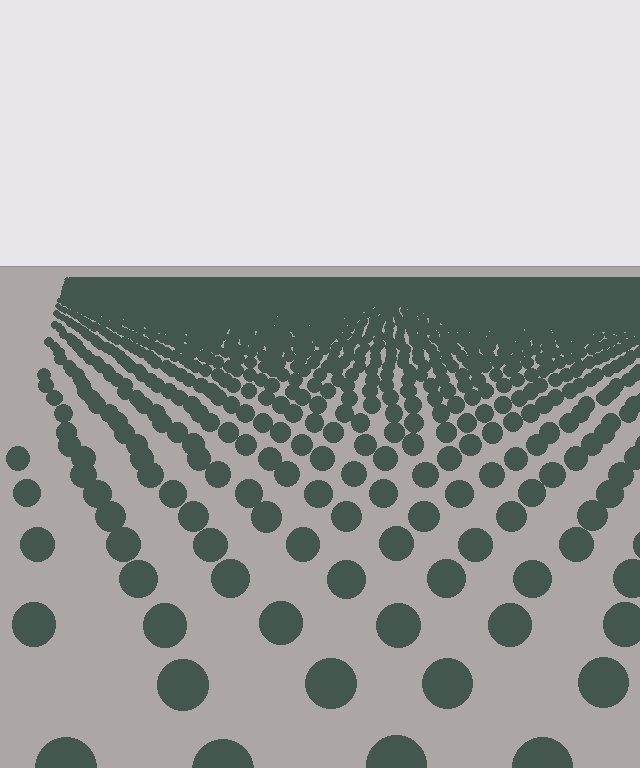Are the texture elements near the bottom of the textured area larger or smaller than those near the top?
Larger. Near the bottom, elements are closer to the viewer and appear at a bigger on-screen size.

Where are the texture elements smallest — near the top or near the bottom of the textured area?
Near the top.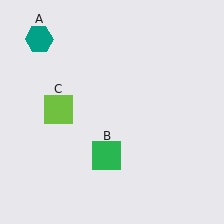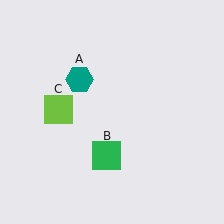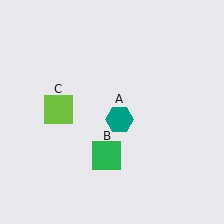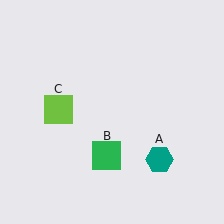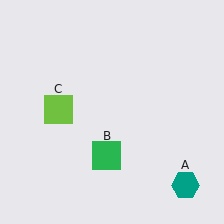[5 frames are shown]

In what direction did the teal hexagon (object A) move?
The teal hexagon (object A) moved down and to the right.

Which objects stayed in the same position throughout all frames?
Green square (object B) and lime square (object C) remained stationary.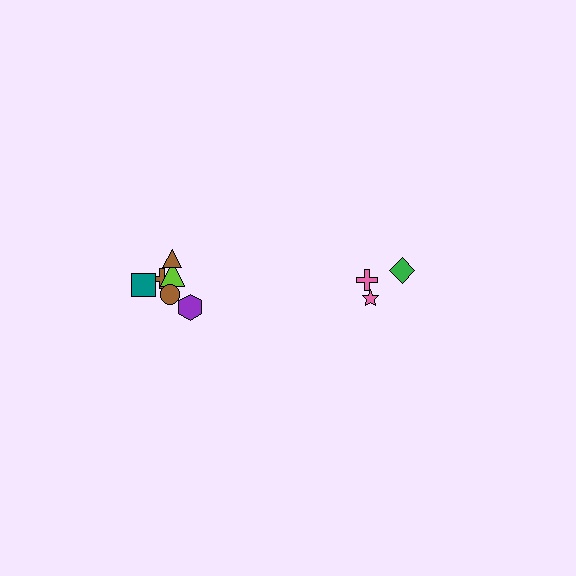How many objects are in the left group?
There are 6 objects.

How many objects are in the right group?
There are 3 objects.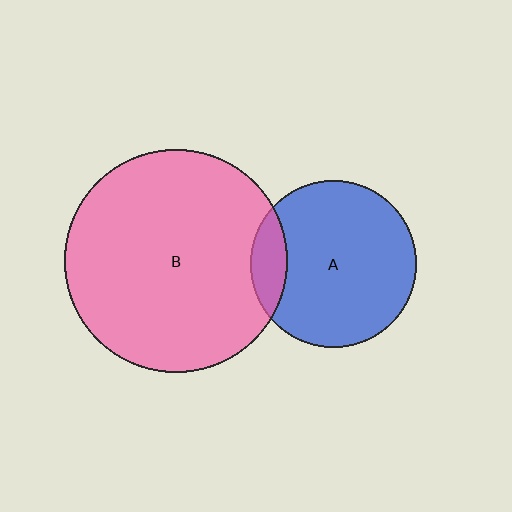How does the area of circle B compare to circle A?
Approximately 1.8 times.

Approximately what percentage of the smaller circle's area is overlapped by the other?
Approximately 15%.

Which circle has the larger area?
Circle B (pink).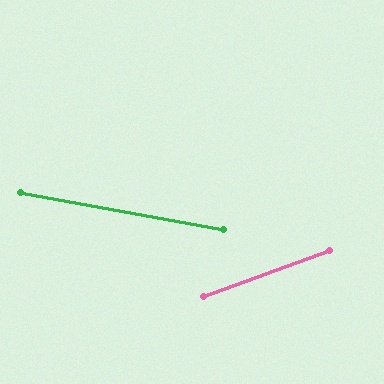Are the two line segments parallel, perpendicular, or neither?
Neither parallel nor perpendicular — they differ by about 30°.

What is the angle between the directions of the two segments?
Approximately 30 degrees.